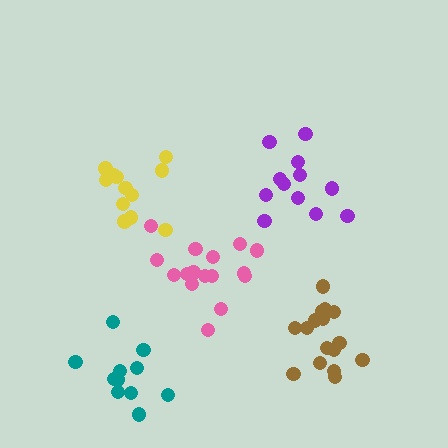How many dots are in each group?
Group 1: 16 dots, Group 2: 12 dots, Group 3: 16 dots, Group 4: 12 dots, Group 5: 12 dots (68 total).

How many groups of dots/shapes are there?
There are 5 groups.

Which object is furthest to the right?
The brown cluster is rightmost.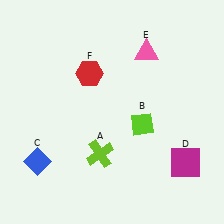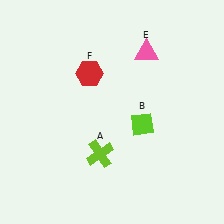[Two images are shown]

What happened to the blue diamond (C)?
The blue diamond (C) was removed in Image 2. It was in the bottom-left area of Image 1.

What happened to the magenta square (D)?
The magenta square (D) was removed in Image 2. It was in the bottom-right area of Image 1.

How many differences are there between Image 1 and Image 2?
There are 2 differences between the two images.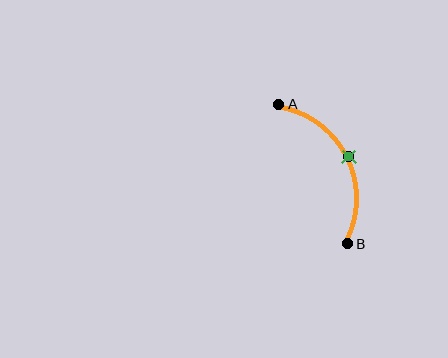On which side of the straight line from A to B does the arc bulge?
The arc bulges to the right of the straight line connecting A and B.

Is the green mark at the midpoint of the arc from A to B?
Yes. The green mark lies on the arc at equal arc-length from both A and B — it is the arc midpoint.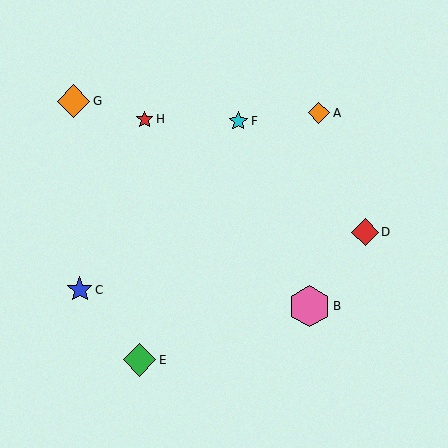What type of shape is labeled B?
Shape B is a pink hexagon.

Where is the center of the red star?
The center of the red star is at (145, 120).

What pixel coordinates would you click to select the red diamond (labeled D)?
Click at (365, 232) to select the red diamond D.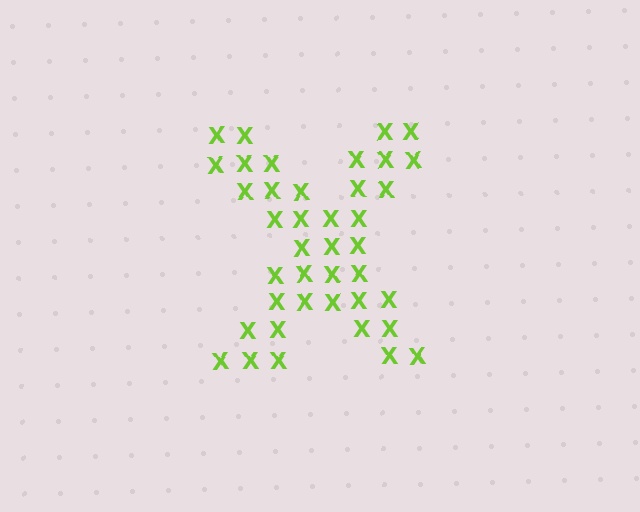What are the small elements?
The small elements are letter X's.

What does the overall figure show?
The overall figure shows the letter X.